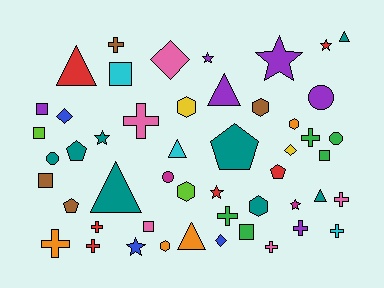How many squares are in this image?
There are 7 squares.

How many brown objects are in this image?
There are 4 brown objects.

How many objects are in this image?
There are 50 objects.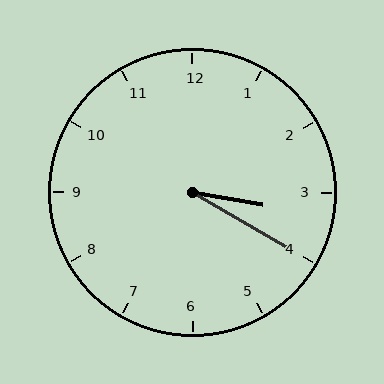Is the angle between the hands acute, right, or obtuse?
It is acute.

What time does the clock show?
3:20.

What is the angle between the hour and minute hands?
Approximately 20 degrees.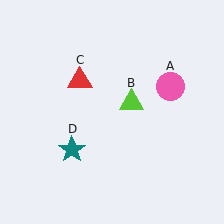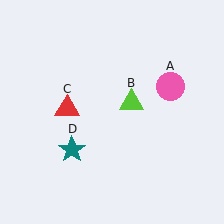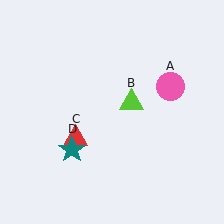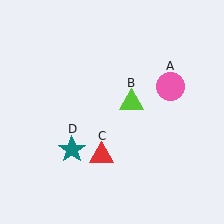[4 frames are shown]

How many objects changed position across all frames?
1 object changed position: red triangle (object C).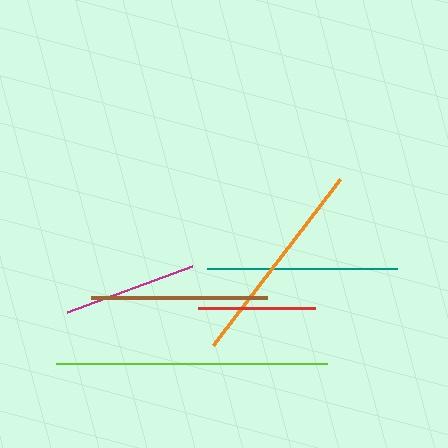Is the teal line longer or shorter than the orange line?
The orange line is longer than the teal line.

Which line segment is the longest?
The lime line is the longest at approximately 271 pixels.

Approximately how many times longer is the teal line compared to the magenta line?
The teal line is approximately 1.4 times the length of the magenta line.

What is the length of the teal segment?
The teal segment is approximately 190 pixels long.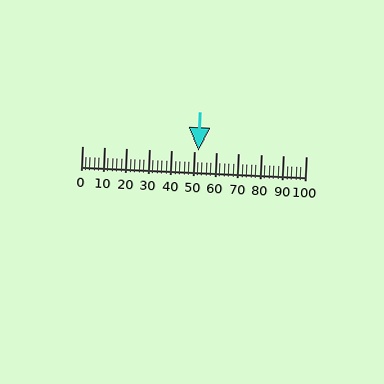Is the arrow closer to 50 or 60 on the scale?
The arrow is closer to 50.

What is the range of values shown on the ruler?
The ruler shows values from 0 to 100.